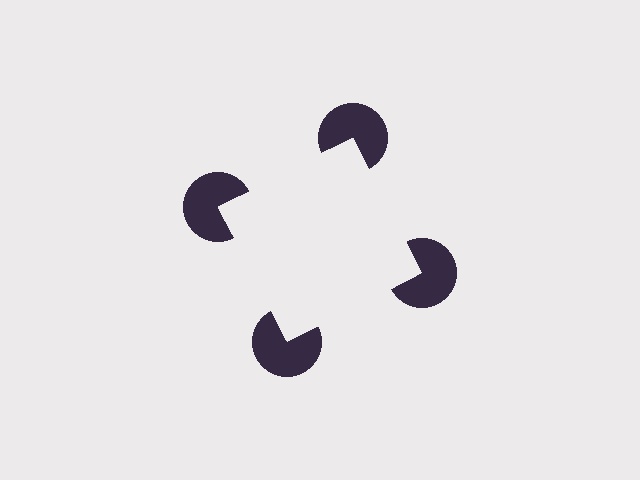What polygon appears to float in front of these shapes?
An illusory square — its edges are inferred from the aligned wedge cuts in the pac-man discs, not physically drawn.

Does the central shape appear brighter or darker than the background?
It typically appears slightly brighter than the background, even though no actual brightness change is drawn.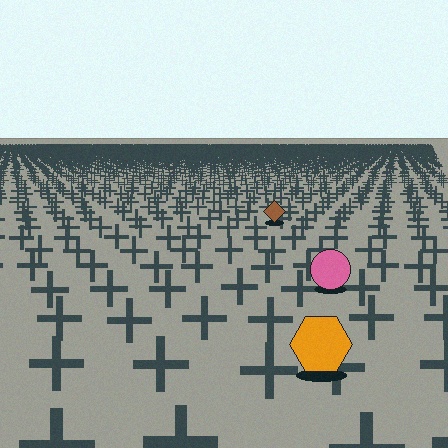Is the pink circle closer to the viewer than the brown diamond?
Yes. The pink circle is closer — you can tell from the texture gradient: the ground texture is coarser near it.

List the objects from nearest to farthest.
From nearest to farthest: the orange hexagon, the pink circle, the brown diamond.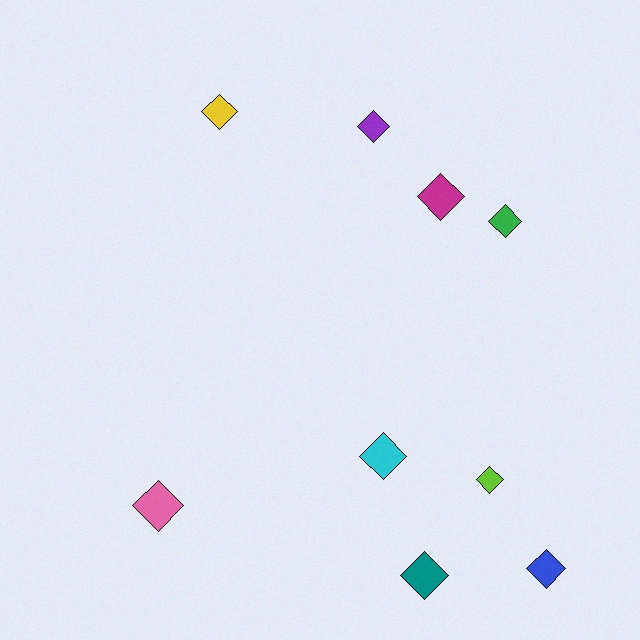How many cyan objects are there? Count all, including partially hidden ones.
There is 1 cyan object.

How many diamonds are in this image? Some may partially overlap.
There are 9 diamonds.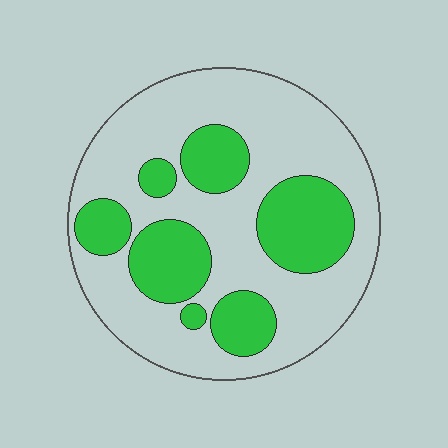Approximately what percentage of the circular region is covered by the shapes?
Approximately 30%.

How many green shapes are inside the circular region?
7.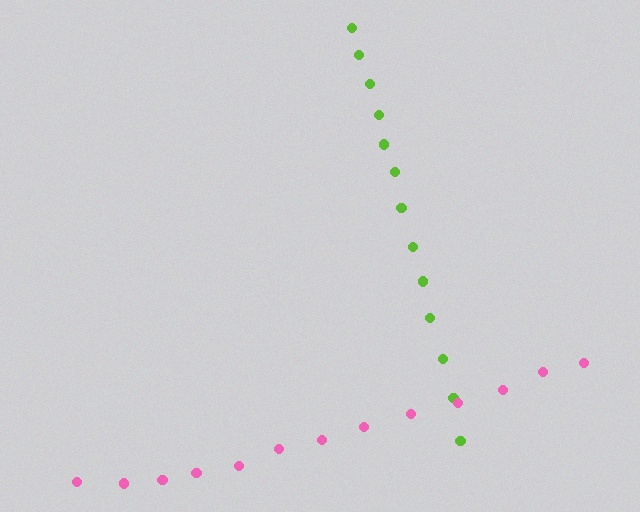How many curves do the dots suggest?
There are 2 distinct paths.